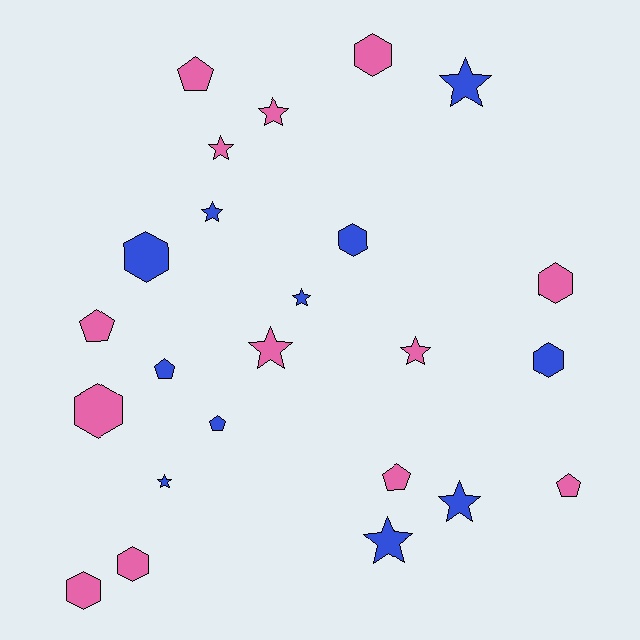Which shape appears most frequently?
Star, with 10 objects.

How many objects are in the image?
There are 24 objects.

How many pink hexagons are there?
There are 5 pink hexagons.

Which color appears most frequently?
Pink, with 13 objects.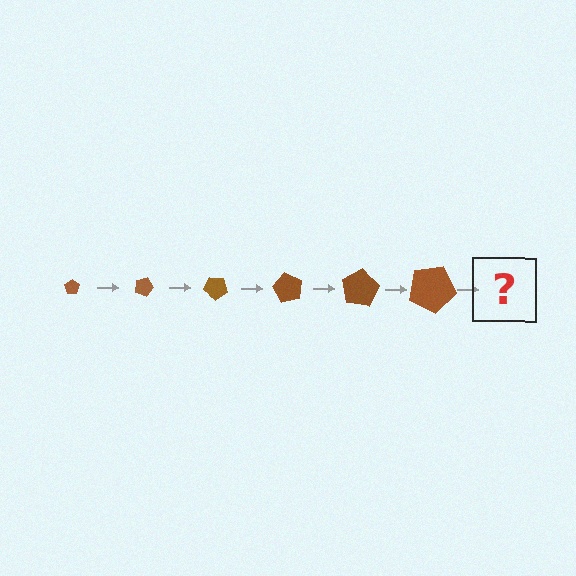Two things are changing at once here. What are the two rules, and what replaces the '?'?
The two rules are that the pentagon grows larger each step and it rotates 20 degrees each step. The '?' should be a pentagon, larger than the previous one and rotated 120 degrees from the start.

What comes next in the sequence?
The next element should be a pentagon, larger than the previous one and rotated 120 degrees from the start.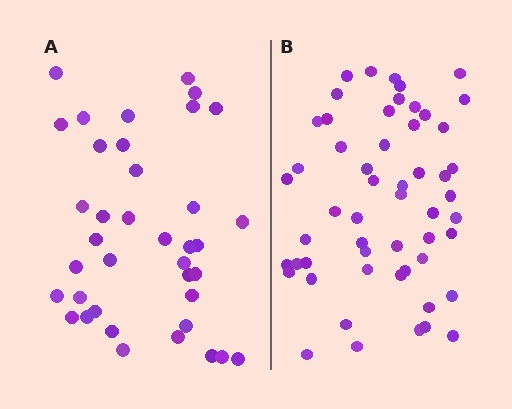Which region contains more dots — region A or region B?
Region B (the right region) has more dots.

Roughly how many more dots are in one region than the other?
Region B has approximately 15 more dots than region A.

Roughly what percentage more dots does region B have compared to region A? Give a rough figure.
About 40% more.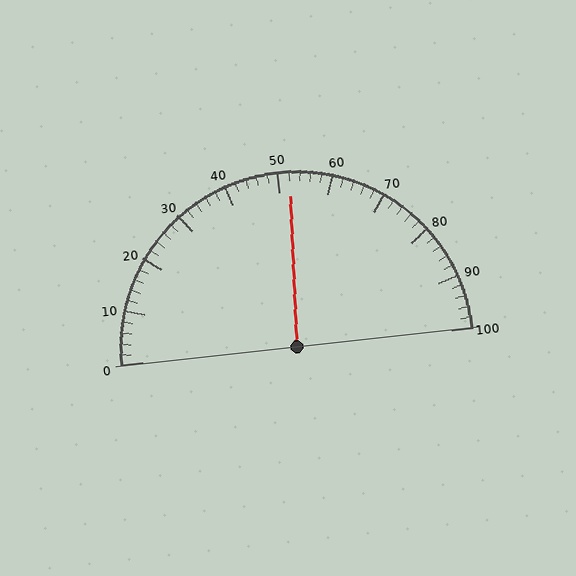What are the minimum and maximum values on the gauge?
The gauge ranges from 0 to 100.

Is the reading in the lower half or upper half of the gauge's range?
The reading is in the upper half of the range (0 to 100).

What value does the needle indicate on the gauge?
The needle indicates approximately 52.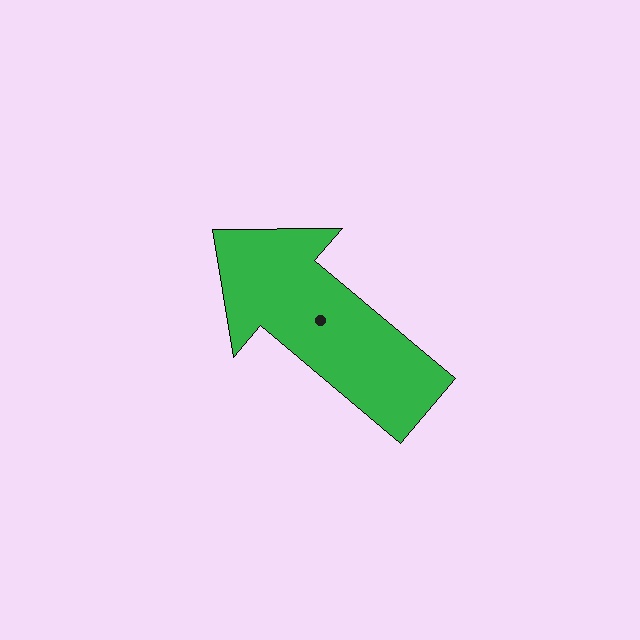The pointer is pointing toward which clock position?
Roughly 10 o'clock.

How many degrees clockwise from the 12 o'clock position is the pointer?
Approximately 310 degrees.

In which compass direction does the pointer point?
Northwest.